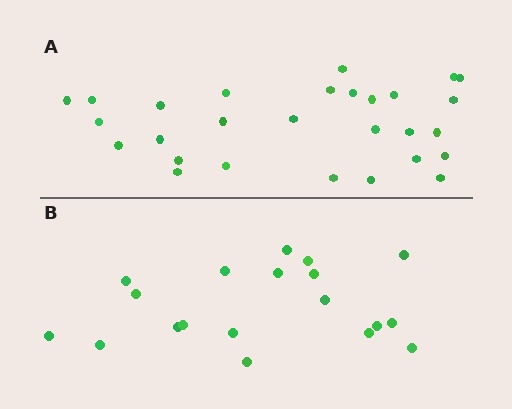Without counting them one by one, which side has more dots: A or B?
Region A (the top region) has more dots.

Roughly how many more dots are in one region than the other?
Region A has roughly 8 or so more dots than region B.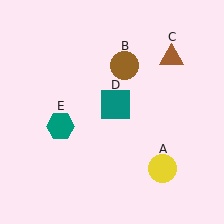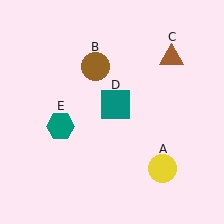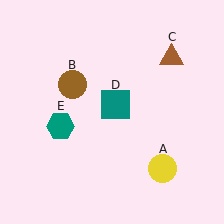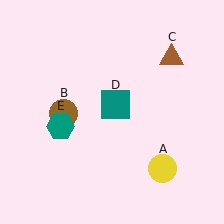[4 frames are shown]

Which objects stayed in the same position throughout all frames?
Yellow circle (object A) and brown triangle (object C) and teal square (object D) and teal hexagon (object E) remained stationary.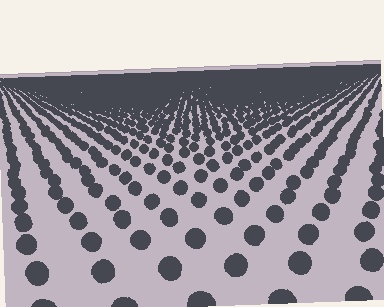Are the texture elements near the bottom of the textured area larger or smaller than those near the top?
Larger. Near the bottom, elements are closer to the viewer and appear at a bigger on-screen size.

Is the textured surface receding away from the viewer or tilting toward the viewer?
The surface is receding away from the viewer. Texture elements get smaller and denser toward the top.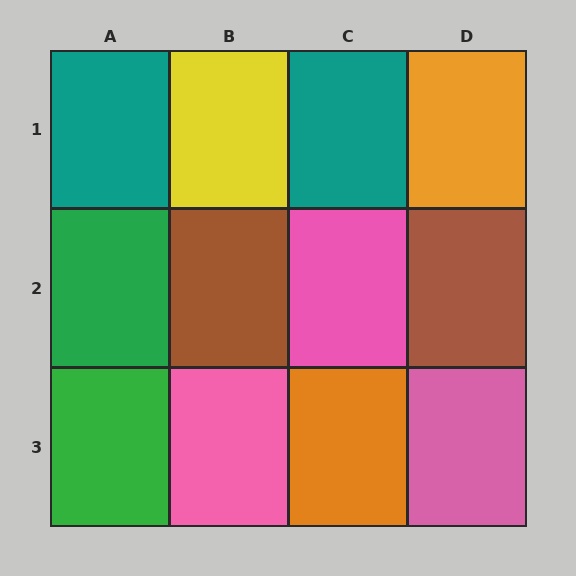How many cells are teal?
2 cells are teal.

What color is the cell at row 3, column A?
Green.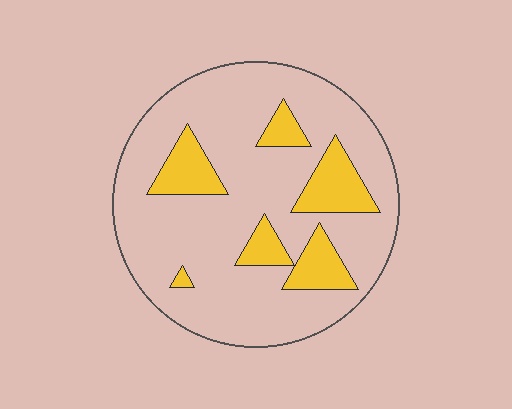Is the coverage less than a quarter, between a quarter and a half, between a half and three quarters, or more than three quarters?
Less than a quarter.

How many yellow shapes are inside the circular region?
6.